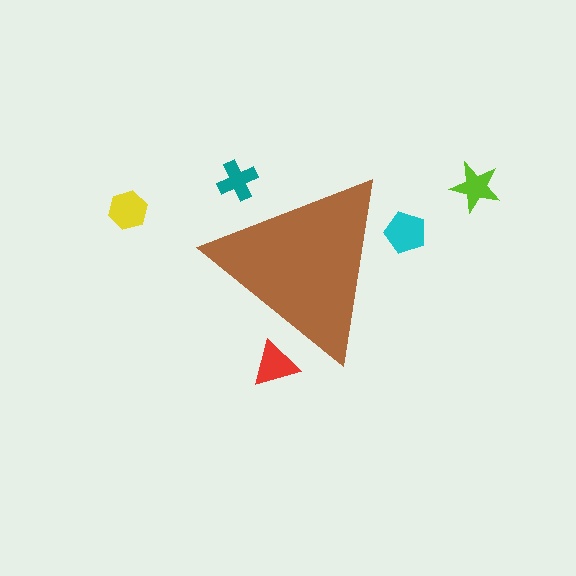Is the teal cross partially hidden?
Yes, the teal cross is partially hidden behind the brown triangle.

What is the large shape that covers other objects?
A brown triangle.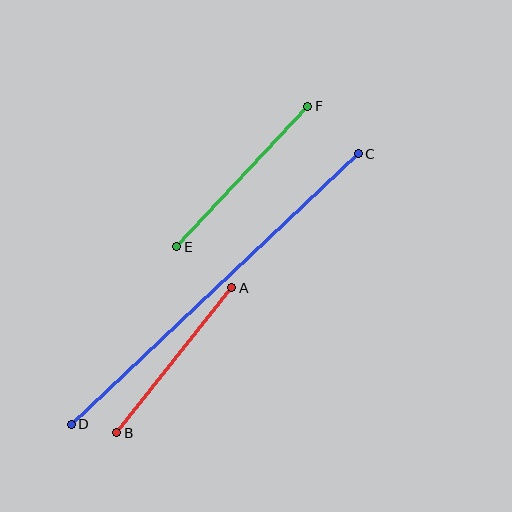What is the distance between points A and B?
The distance is approximately 185 pixels.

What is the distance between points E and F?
The distance is approximately 192 pixels.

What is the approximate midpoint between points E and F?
The midpoint is at approximately (242, 177) pixels.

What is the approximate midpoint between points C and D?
The midpoint is at approximately (215, 289) pixels.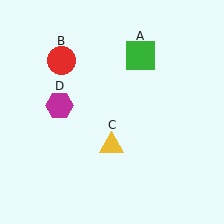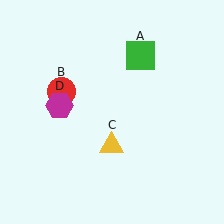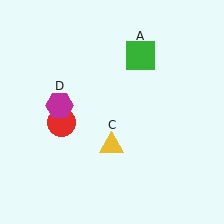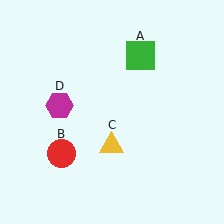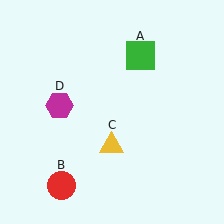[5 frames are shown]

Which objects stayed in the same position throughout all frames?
Green square (object A) and yellow triangle (object C) and magenta hexagon (object D) remained stationary.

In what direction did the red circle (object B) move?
The red circle (object B) moved down.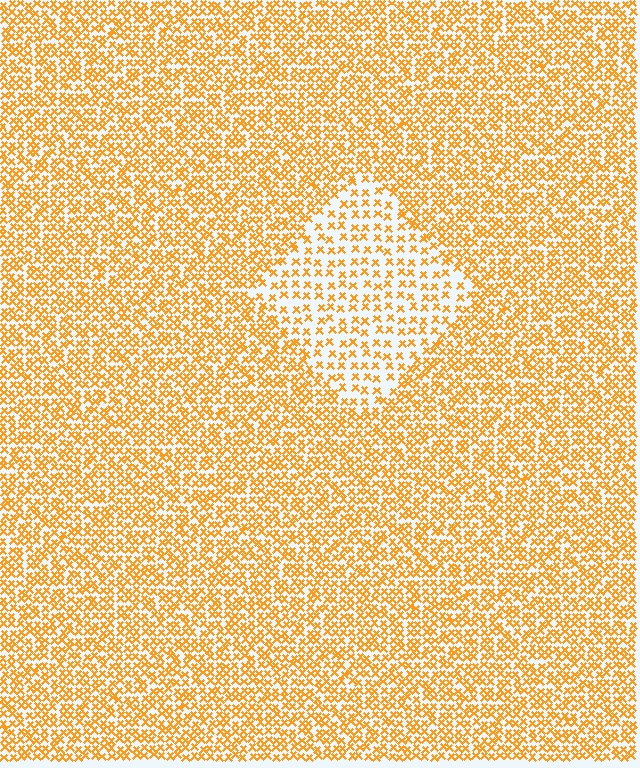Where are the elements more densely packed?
The elements are more densely packed outside the diamond boundary.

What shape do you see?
I see a diamond.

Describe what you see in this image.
The image contains small orange elements arranged at two different densities. A diamond-shaped region is visible where the elements are less densely packed than the surrounding area.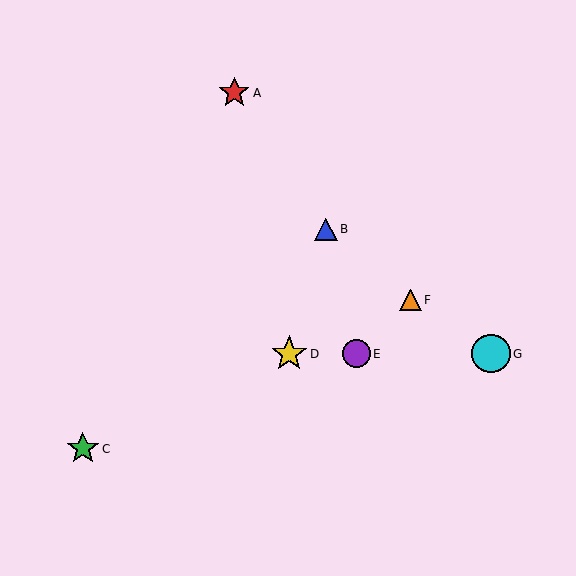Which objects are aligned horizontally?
Objects D, E, G are aligned horizontally.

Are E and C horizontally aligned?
No, E is at y≈354 and C is at y≈449.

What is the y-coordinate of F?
Object F is at y≈300.